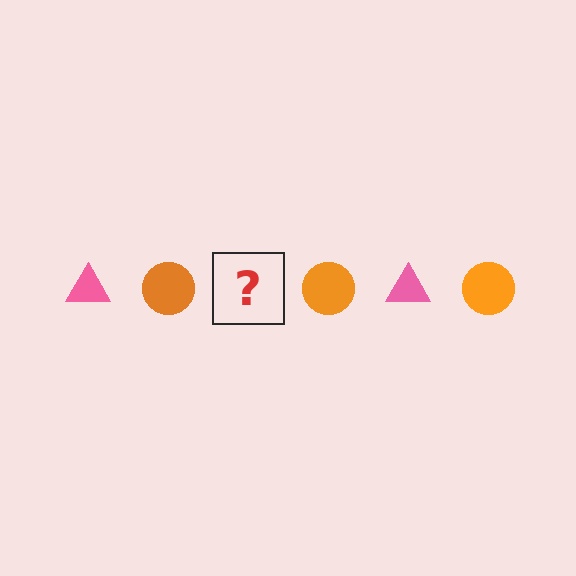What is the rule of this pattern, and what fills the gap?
The rule is that the pattern alternates between pink triangle and orange circle. The gap should be filled with a pink triangle.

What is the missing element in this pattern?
The missing element is a pink triangle.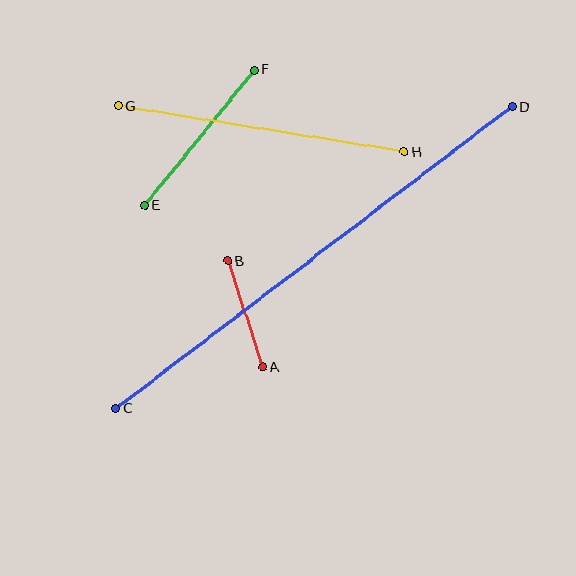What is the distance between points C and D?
The distance is approximately 498 pixels.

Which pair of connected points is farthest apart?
Points C and D are farthest apart.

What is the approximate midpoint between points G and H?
The midpoint is at approximately (261, 129) pixels.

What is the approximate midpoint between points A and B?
The midpoint is at approximately (245, 314) pixels.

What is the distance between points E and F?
The distance is approximately 174 pixels.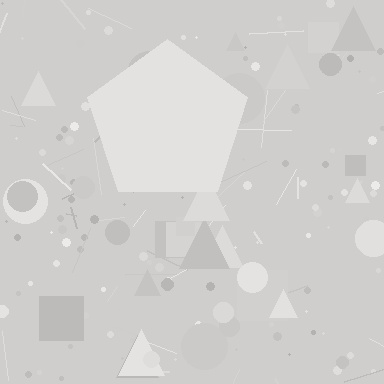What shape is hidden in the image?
A pentagon is hidden in the image.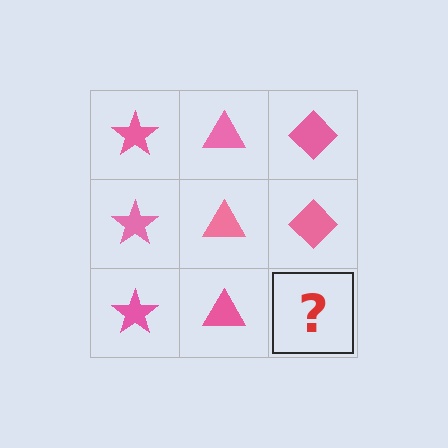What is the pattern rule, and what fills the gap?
The rule is that each column has a consistent shape. The gap should be filled with a pink diamond.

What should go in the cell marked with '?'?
The missing cell should contain a pink diamond.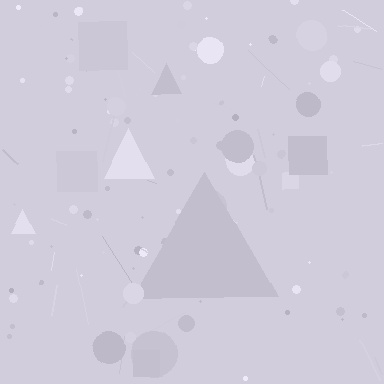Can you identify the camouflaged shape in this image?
The camouflaged shape is a triangle.